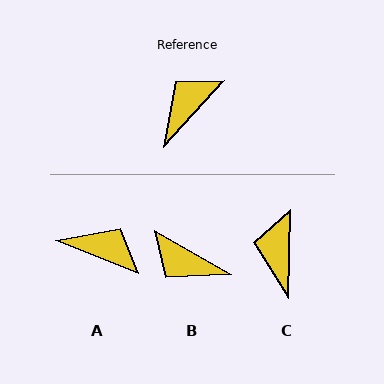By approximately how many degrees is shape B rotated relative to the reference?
Approximately 103 degrees counter-clockwise.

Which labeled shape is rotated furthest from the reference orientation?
B, about 103 degrees away.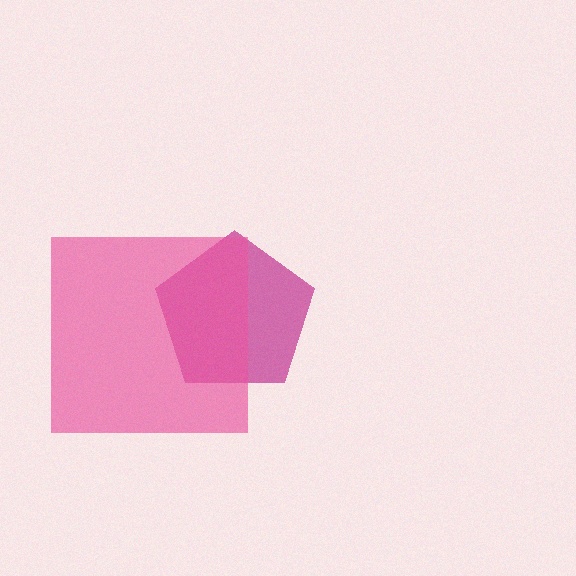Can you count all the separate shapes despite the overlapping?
Yes, there are 2 separate shapes.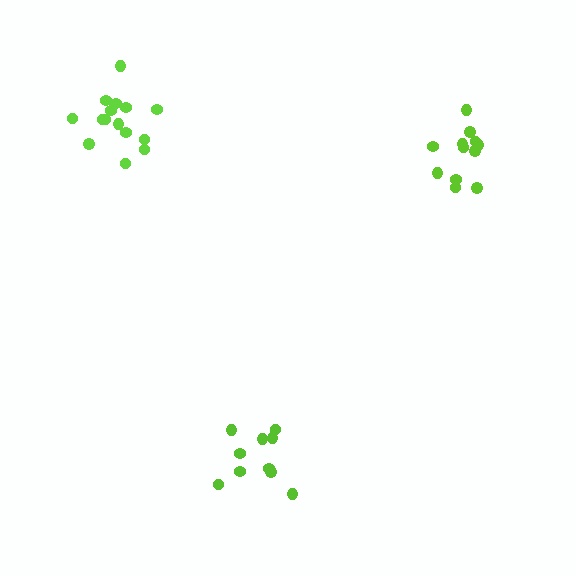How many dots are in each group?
Group 1: 12 dots, Group 2: 10 dots, Group 3: 15 dots (37 total).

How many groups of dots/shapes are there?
There are 3 groups.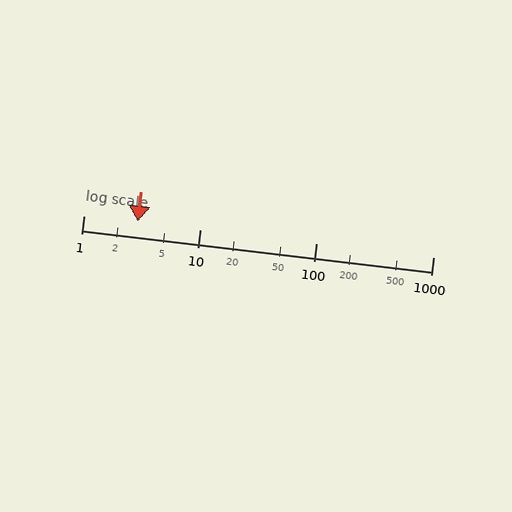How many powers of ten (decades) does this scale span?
The scale spans 3 decades, from 1 to 1000.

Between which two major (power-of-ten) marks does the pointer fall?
The pointer is between 1 and 10.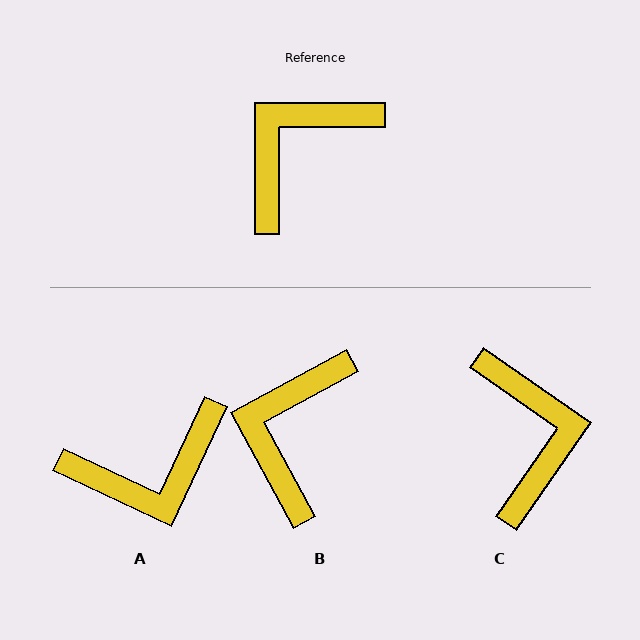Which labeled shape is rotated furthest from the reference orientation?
A, about 155 degrees away.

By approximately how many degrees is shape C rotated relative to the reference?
Approximately 125 degrees clockwise.